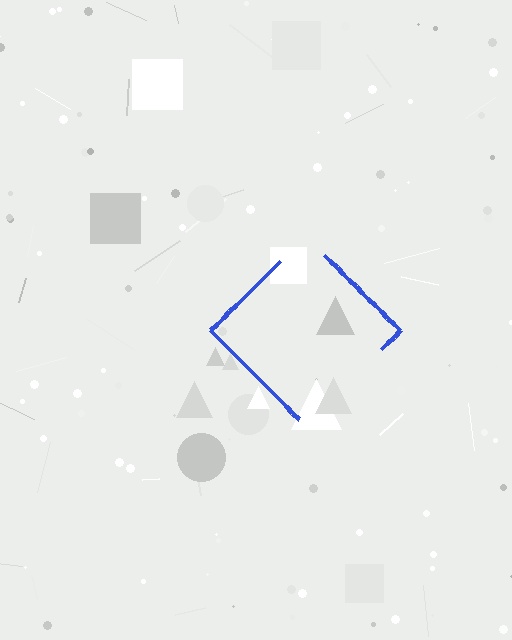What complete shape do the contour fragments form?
The contour fragments form a diamond.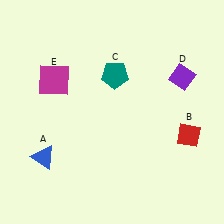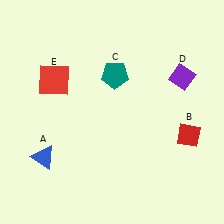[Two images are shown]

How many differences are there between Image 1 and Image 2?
There is 1 difference between the two images.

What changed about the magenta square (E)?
In Image 1, E is magenta. In Image 2, it changed to red.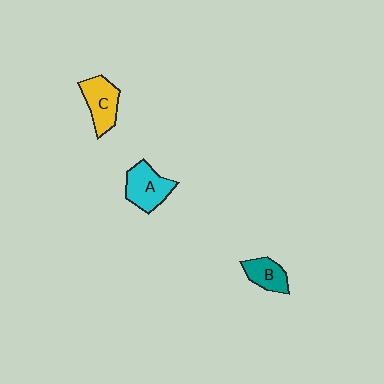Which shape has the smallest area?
Shape B (teal).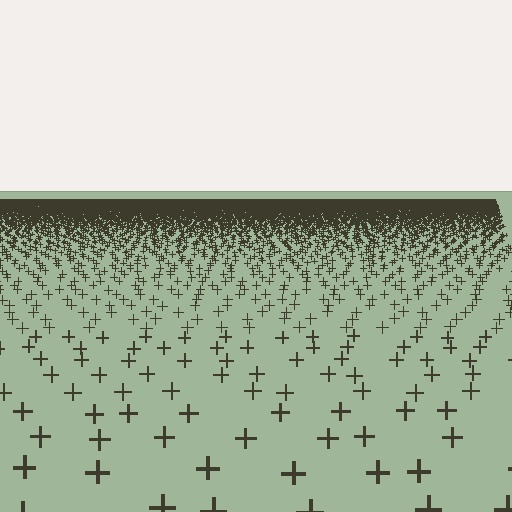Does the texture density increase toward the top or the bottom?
Density increases toward the top.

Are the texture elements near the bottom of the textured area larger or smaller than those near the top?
Larger. Near the bottom, elements are closer to the viewer and appear at a bigger on-screen size.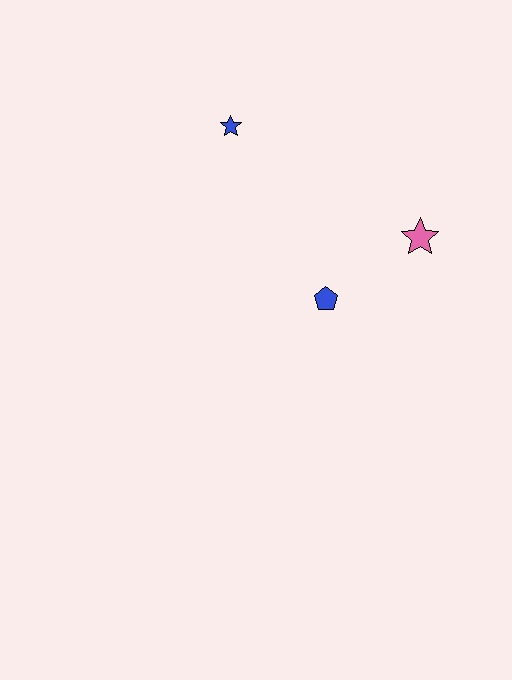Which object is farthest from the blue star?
The pink star is farthest from the blue star.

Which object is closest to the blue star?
The blue pentagon is closest to the blue star.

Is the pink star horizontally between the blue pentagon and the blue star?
No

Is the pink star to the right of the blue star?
Yes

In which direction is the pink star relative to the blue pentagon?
The pink star is to the right of the blue pentagon.